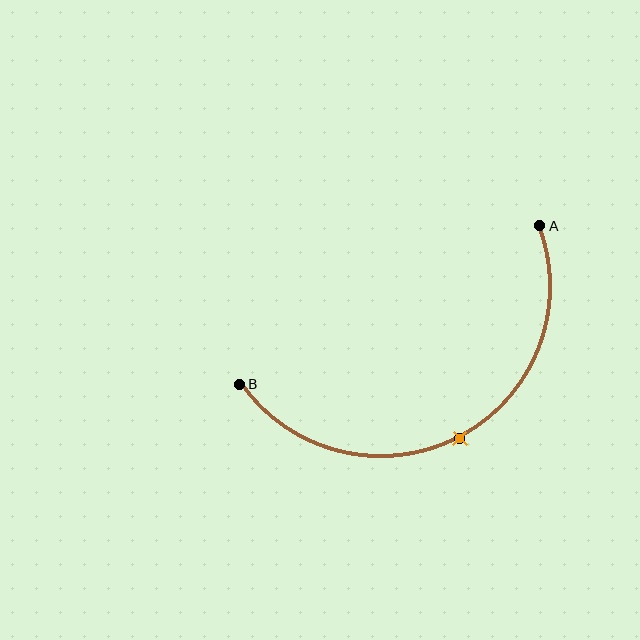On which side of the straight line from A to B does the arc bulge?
The arc bulges below the straight line connecting A and B.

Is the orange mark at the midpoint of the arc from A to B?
Yes. The orange mark lies on the arc at equal arc-length from both A and B — it is the arc midpoint.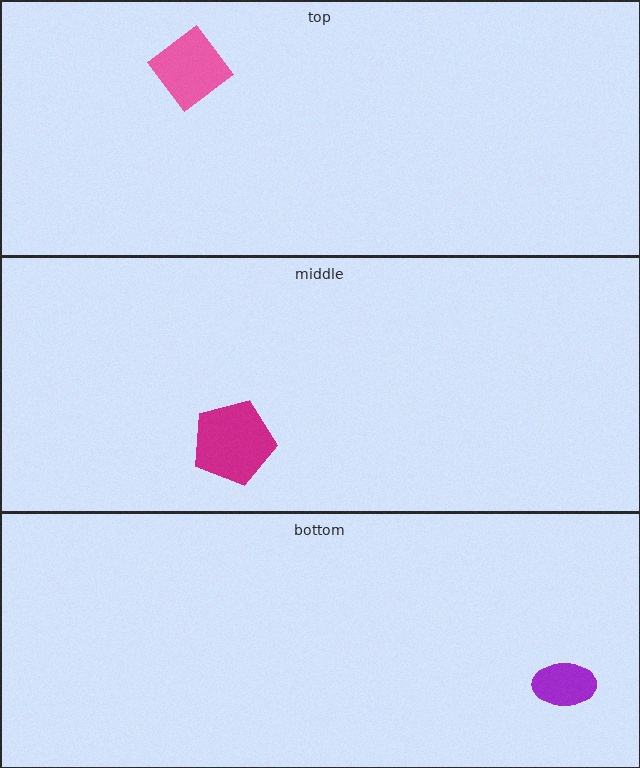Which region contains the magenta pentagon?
The middle region.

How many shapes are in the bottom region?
1.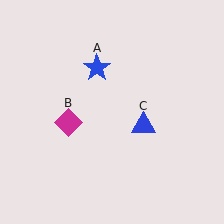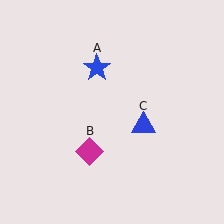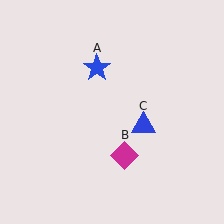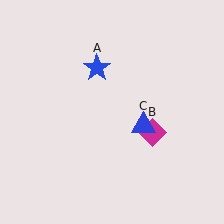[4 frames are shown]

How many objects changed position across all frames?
1 object changed position: magenta diamond (object B).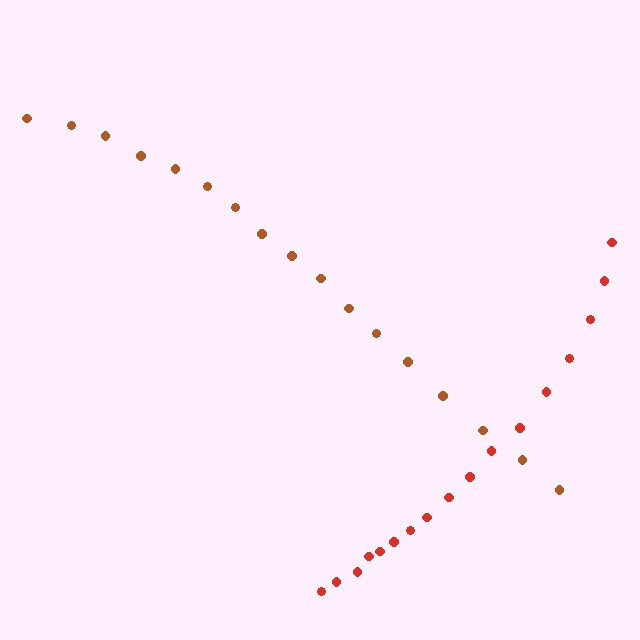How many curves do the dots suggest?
There are 2 distinct paths.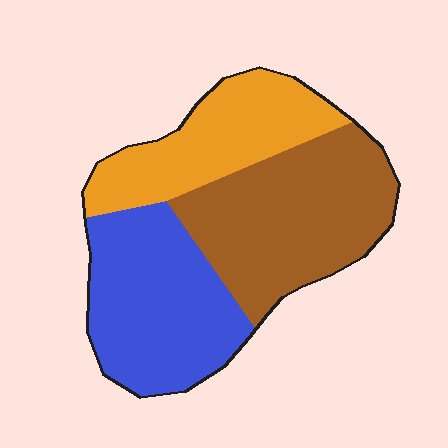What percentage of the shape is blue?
Blue takes up about one third (1/3) of the shape.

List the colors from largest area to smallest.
From largest to smallest: brown, blue, orange.